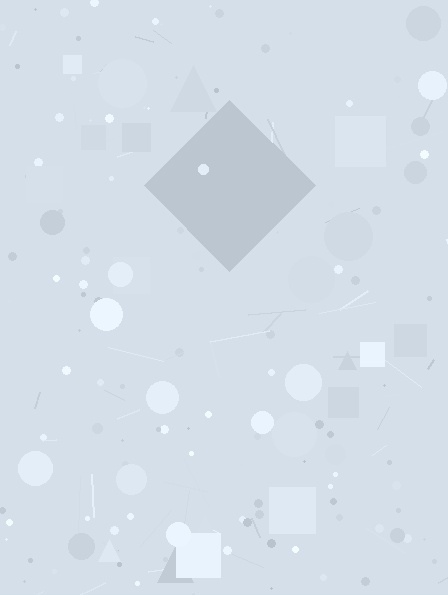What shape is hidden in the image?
A diamond is hidden in the image.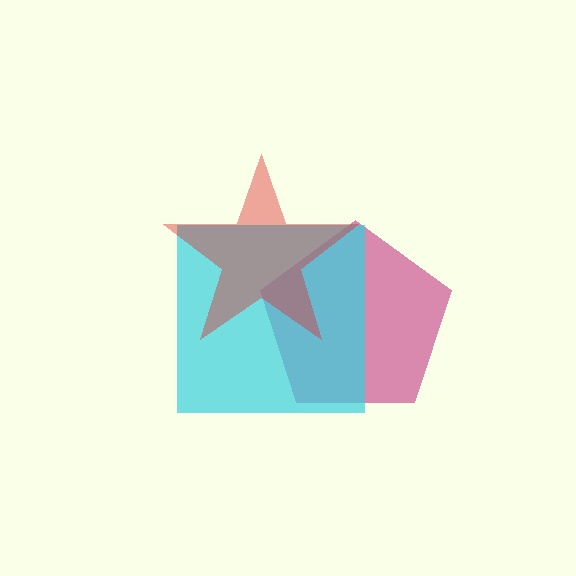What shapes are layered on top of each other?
The layered shapes are: a magenta pentagon, a cyan square, a red star.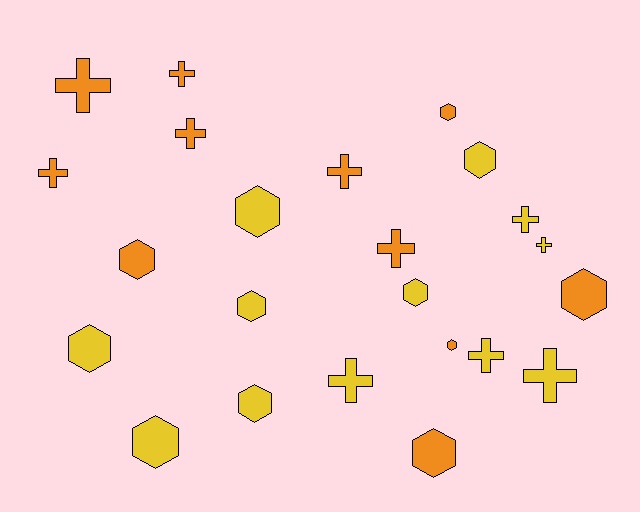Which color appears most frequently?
Yellow, with 12 objects.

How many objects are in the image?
There are 23 objects.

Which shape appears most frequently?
Hexagon, with 12 objects.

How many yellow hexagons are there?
There are 7 yellow hexagons.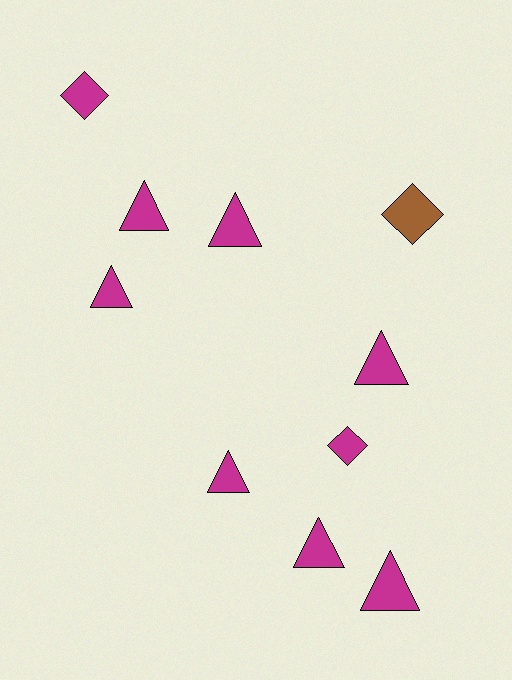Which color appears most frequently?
Magenta, with 9 objects.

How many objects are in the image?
There are 10 objects.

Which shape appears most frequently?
Triangle, with 7 objects.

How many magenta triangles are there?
There are 7 magenta triangles.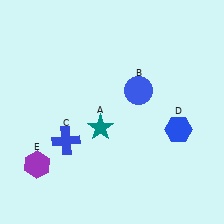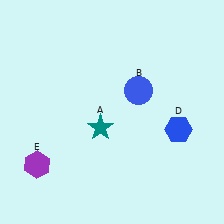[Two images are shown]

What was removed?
The blue cross (C) was removed in Image 2.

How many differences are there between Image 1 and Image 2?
There is 1 difference between the two images.